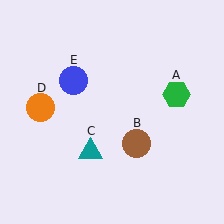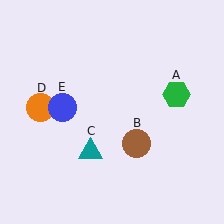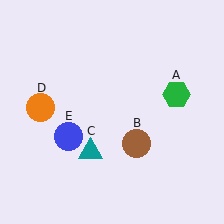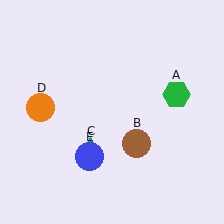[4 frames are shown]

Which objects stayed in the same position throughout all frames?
Green hexagon (object A) and brown circle (object B) and teal triangle (object C) and orange circle (object D) remained stationary.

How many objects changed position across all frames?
1 object changed position: blue circle (object E).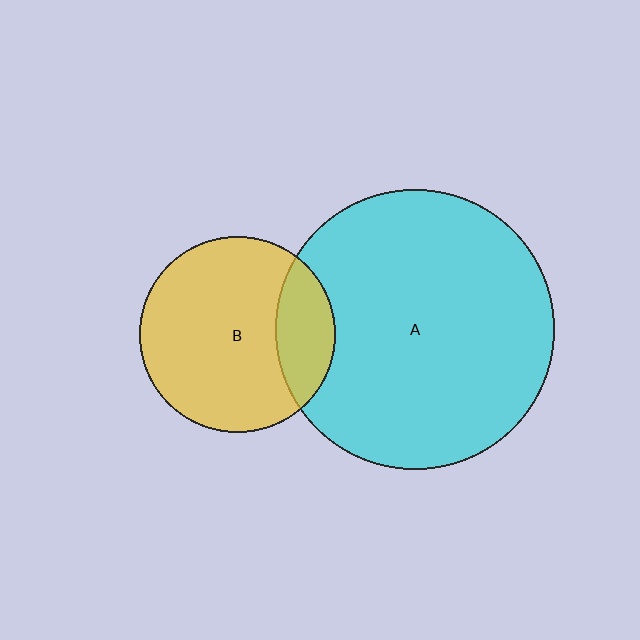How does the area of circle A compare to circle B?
Approximately 2.0 times.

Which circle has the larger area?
Circle A (cyan).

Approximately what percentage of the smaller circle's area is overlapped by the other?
Approximately 20%.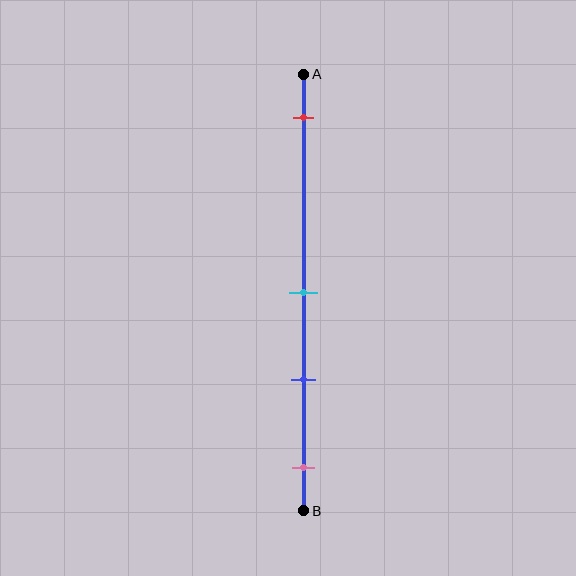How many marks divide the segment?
There are 4 marks dividing the segment.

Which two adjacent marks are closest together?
The cyan and blue marks are the closest adjacent pair.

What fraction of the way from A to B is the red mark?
The red mark is approximately 10% (0.1) of the way from A to B.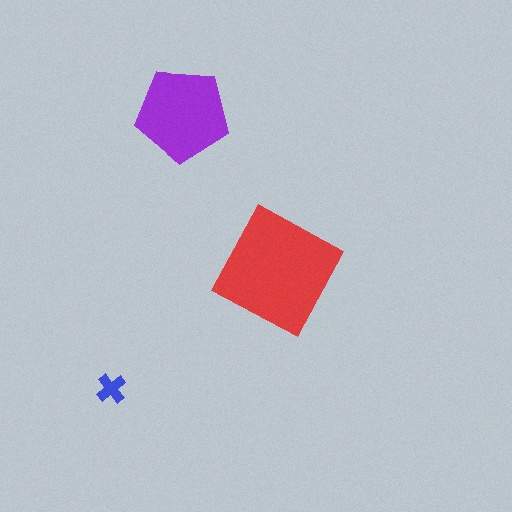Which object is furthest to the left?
The blue cross is leftmost.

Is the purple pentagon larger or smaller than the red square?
Smaller.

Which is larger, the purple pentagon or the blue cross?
The purple pentagon.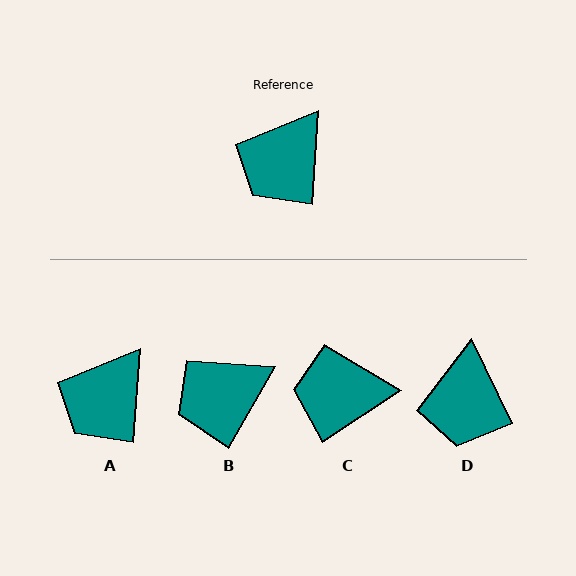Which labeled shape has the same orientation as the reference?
A.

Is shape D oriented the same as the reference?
No, it is off by about 30 degrees.